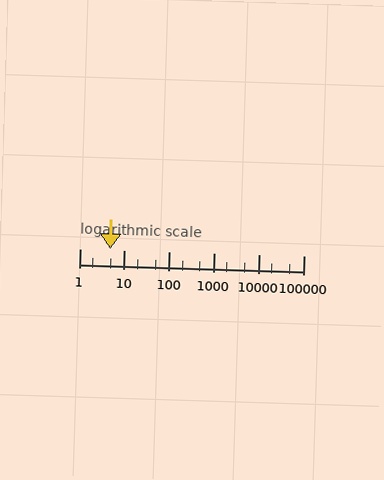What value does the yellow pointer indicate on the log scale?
The pointer indicates approximately 4.8.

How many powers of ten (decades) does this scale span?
The scale spans 5 decades, from 1 to 100000.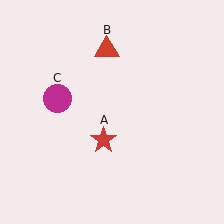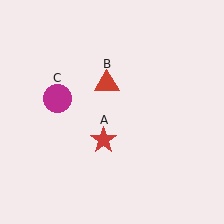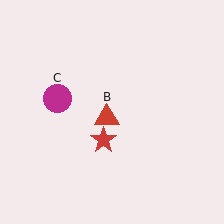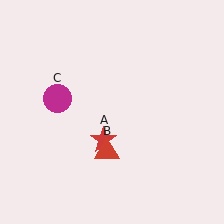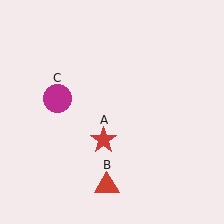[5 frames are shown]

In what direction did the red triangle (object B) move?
The red triangle (object B) moved down.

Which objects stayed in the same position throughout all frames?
Red star (object A) and magenta circle (object C) remained stationary.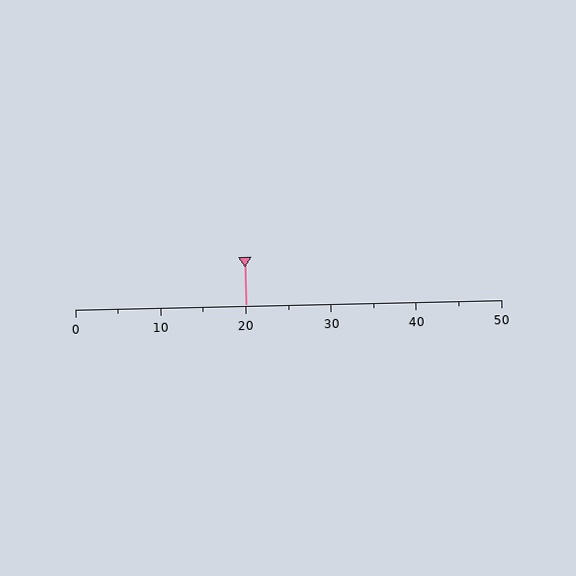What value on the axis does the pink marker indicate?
The marker indicates approximately 20.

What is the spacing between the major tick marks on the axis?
The major ticks are spaced 10 apart.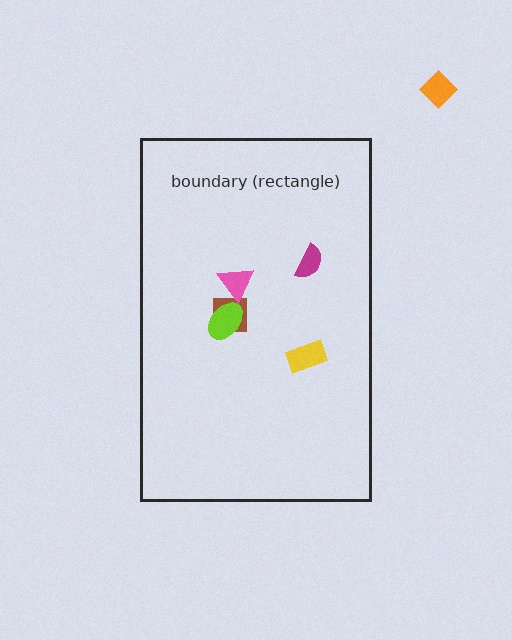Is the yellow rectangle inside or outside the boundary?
Inside.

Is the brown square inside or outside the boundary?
Inside.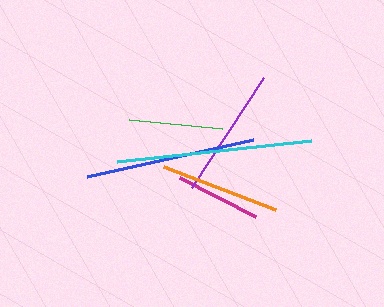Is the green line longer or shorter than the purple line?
The purple line is longer than the green line.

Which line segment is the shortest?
The magenta line is the shortest at approximately 85 pixels.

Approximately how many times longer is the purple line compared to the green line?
The purple line is approximately 1.4 times the length of the green line.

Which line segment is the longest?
The cyan line is the longest at approximately 195 pixels.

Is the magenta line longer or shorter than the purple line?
The purple line is longer than the magenta line.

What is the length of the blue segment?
The blue segment is approximately 170 pixels long.